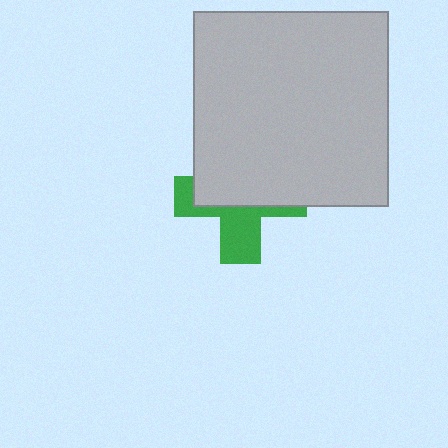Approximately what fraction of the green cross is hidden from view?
Roughly 59% of the green cross is hidden behind the light gray square.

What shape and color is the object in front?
The object in front is a light gray square.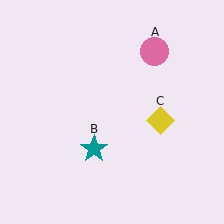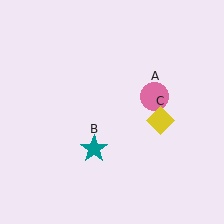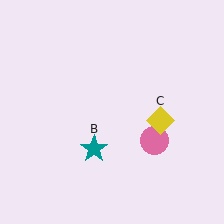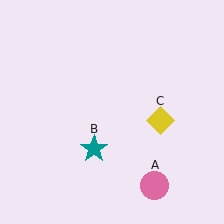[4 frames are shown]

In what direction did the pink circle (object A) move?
The pink circle (object A) moved down.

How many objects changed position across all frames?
1 object changed position: pink circle (object A).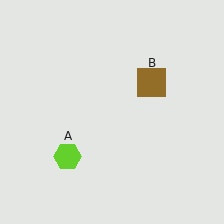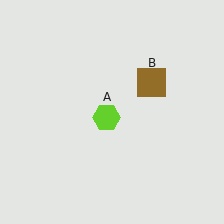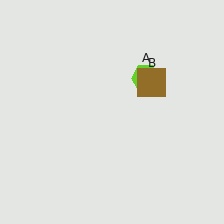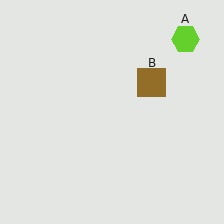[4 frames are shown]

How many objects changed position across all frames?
1 object changed position: lime hexagon (object A).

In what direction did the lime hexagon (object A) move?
The lime hexagon (object A) moved up and to the right.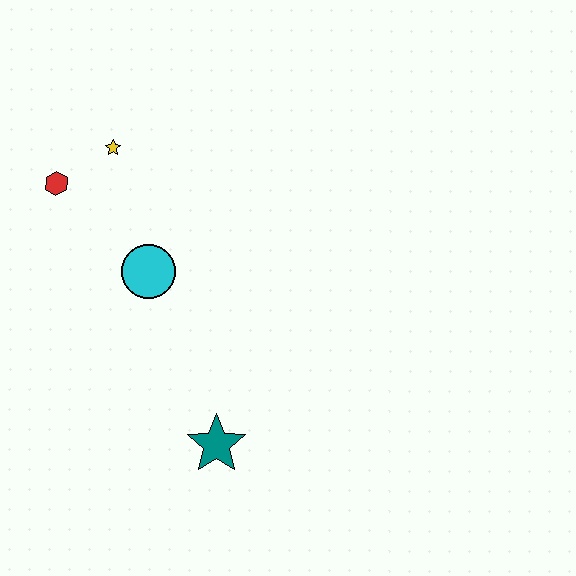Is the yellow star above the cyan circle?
Yes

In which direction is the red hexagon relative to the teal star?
The red hexagon is above the teal star.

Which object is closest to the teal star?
The cyan circle is closest to the teal star.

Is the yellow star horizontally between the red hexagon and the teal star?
Yes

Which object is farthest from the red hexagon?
The teal star is farthest from the red hexagon.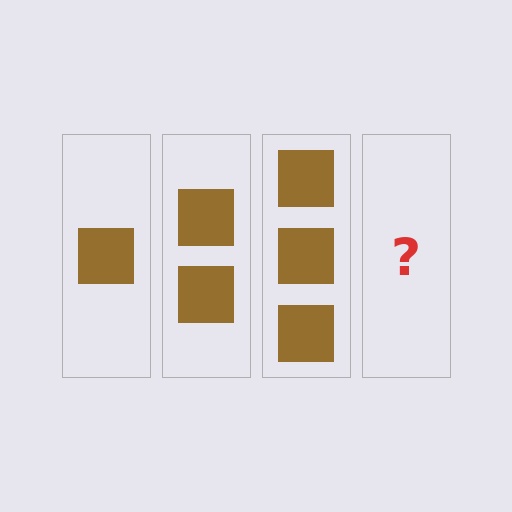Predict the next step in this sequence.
The next step is 4 squares.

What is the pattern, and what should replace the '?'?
The pattern is that each step adds one more square. The '?' should be 4 squares.